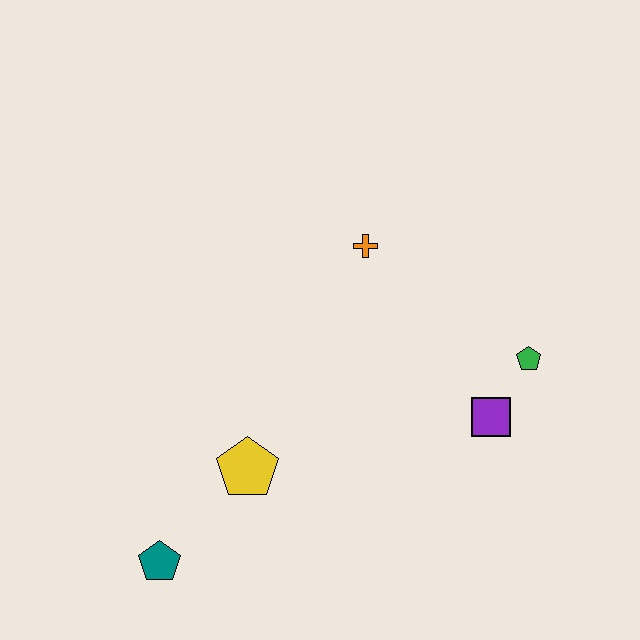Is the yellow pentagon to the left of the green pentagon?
Yes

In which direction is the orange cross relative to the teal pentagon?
The orange cross is above the teal pentagon.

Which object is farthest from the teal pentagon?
The green pentagon is farthest from the teal pentagon.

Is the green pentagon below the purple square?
No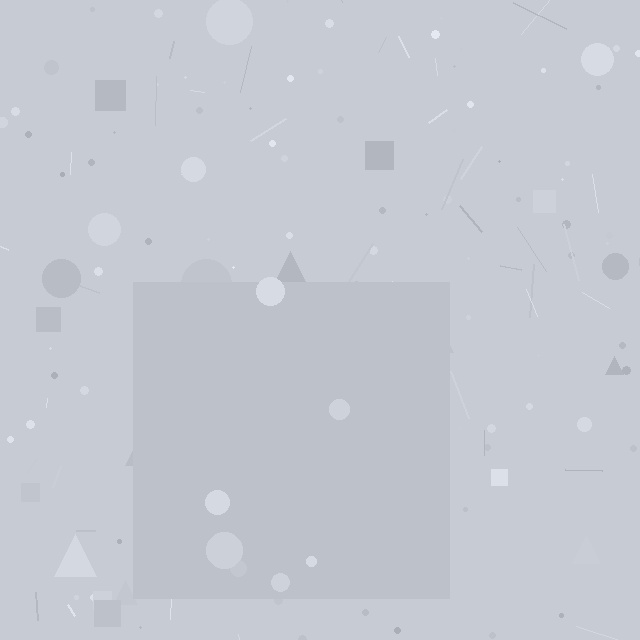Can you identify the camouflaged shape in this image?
The camouflaged shape is a square.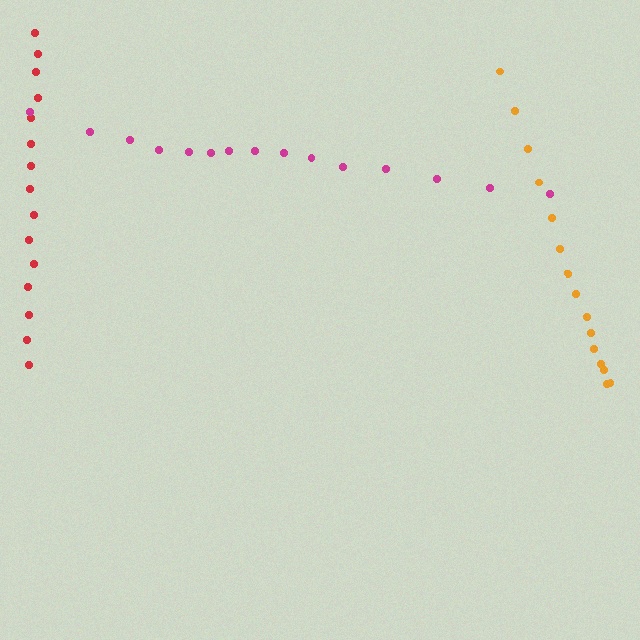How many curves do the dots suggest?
There are 3 distinct paths.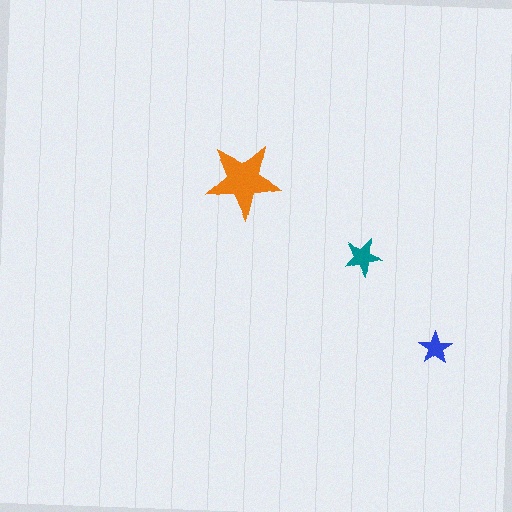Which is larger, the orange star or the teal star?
The orange one.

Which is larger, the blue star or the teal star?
The teal one.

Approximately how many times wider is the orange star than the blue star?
About 2.5 times wider.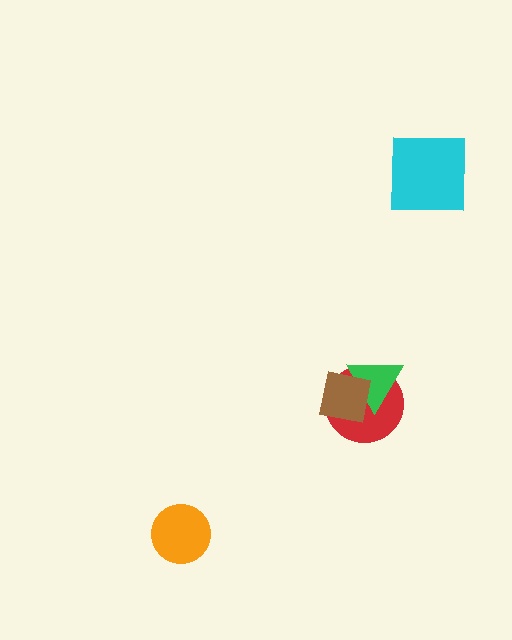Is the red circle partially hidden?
Yes, it is partially covered by another shape.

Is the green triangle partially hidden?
Yes, it is partially covered by another shape.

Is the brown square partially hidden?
No, no other shape covers it.